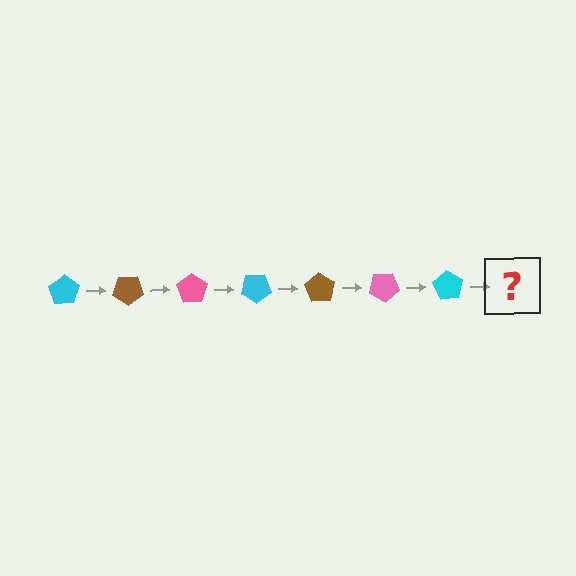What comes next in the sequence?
The next element should be a brown pentagon, rotated 245 degrees from the start.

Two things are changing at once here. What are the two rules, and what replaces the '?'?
The two rules are that it rotates 35 degrees each step and the color cycles through cyan, brown, and pink. The '?' should be a brown pentagon, rotated 245 degrees from the start.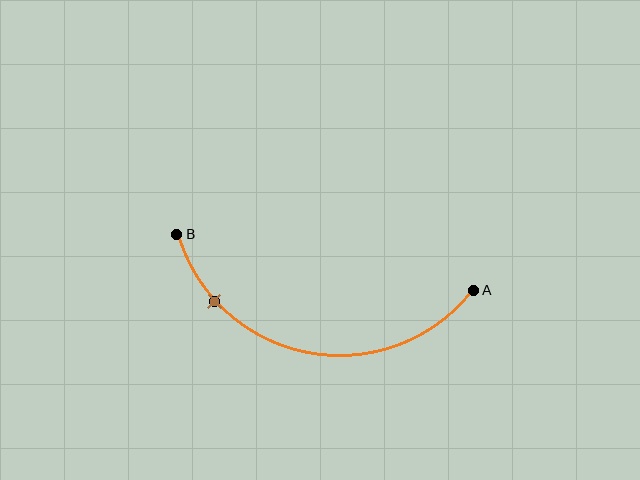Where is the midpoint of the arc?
The arc midpoint is the point on the curve farthest from the straight line joining A and B. It sits below that line.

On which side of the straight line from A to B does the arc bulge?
The arc bulges below the straight line connecting A and B.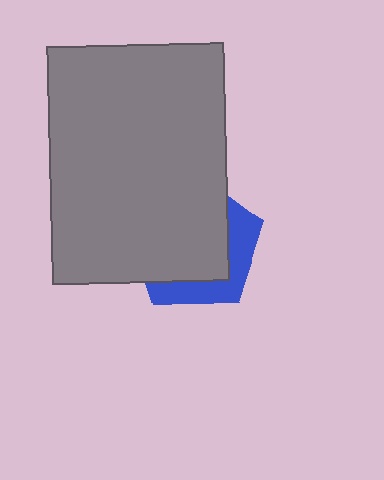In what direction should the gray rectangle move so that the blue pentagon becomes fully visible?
The gray rectangle should move toward the upper-left. That is the shortest direction to clear the overlap and leave the blue pentagon fully visible.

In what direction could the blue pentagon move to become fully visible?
The blue pentagon could move toward the lower-right. That would shift it out from behind the gray rectangle entirely.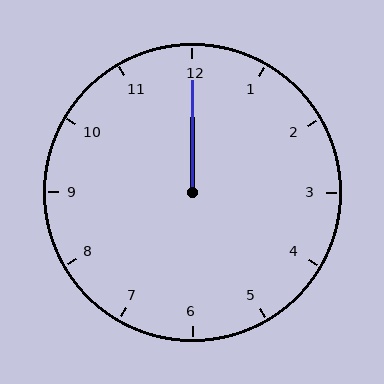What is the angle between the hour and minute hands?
Approximately 0 degrees.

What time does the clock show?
12:00.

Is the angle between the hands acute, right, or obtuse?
It is acute.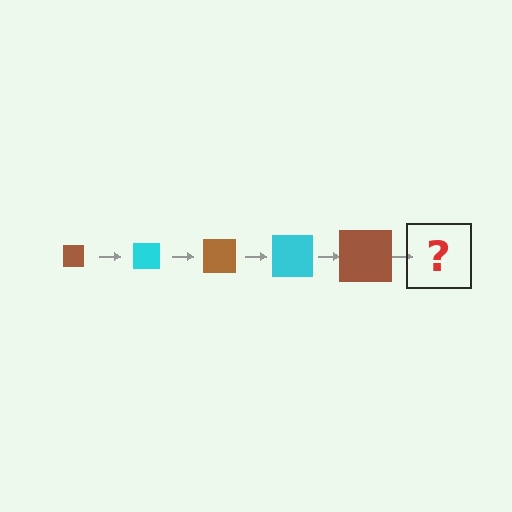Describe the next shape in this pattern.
It should be a cyan square, larger than the previous one.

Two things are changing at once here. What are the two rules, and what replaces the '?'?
The two rules are that the square grows larger each step and the color cycles through brown and cyan. The '?' should be a cyan square, larger than the previous one.